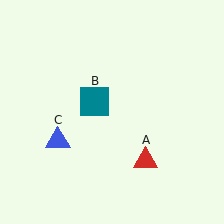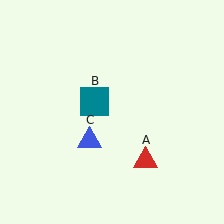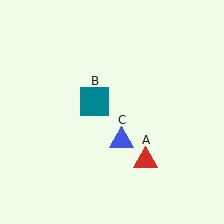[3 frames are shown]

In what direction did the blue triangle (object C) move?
The blue triangle (object C) moved right.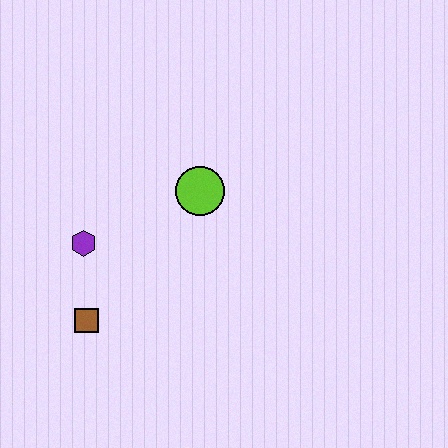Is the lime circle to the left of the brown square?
No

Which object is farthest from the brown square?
The lime circle is farthest from the brown square.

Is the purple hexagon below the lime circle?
Yes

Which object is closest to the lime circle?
The purple hexagon is closest to the lime circle.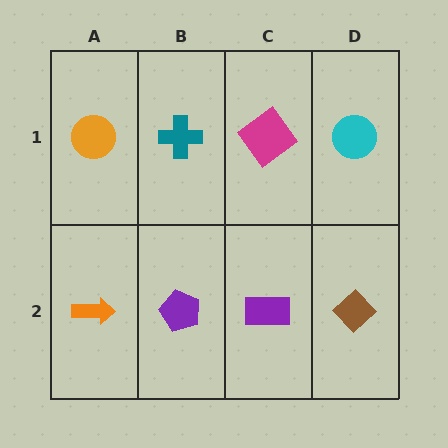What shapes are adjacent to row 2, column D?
A cyan circle (row 1, column D), a purple rectangle (row 2, column C).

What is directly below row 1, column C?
A purple rectangle.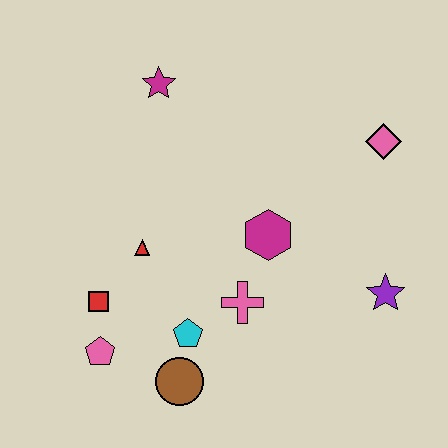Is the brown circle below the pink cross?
Yes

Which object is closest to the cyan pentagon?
The brown circle is closest to the cyan pentagon.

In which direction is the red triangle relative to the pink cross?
The red triangle is to the left of the pink cross.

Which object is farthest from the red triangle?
The pink diamond is farthest from the red triangle.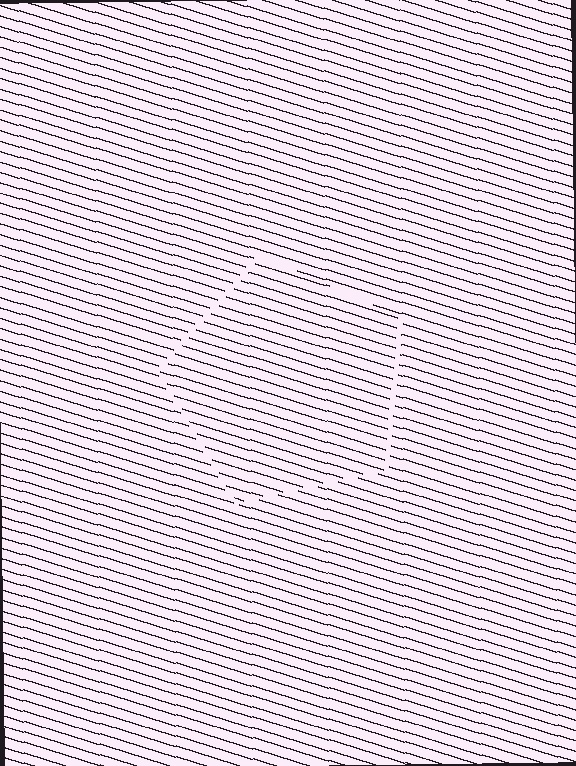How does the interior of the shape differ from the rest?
The interior of the shape contains the same grating, shifted by half a period — the contour is defined by the phase discontinuity where line-ends from the inner and outer gratings abut.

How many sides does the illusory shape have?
5 sides — the line-ends trace a pentagon.